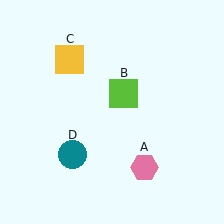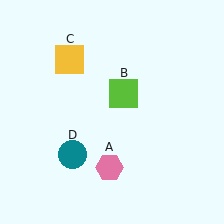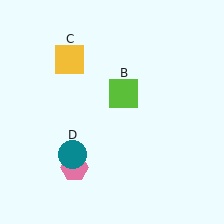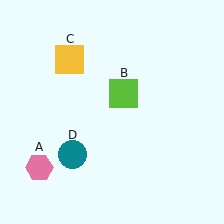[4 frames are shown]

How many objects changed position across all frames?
1 object changed position: pink hexagon (object A).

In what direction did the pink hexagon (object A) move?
The pink hexagon (object A) moved left.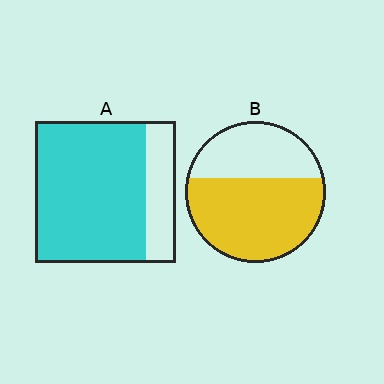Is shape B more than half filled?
Yes.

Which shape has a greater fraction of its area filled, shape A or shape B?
Shape A.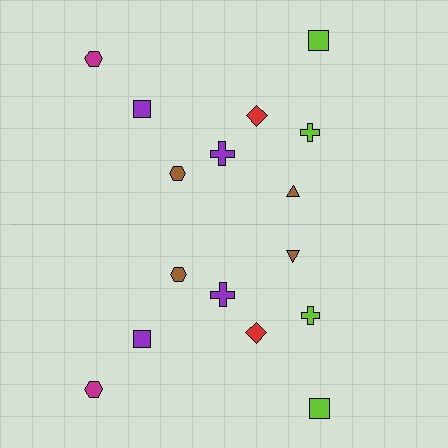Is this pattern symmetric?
Yes, this pattern has bilateral (reflection) symmetry.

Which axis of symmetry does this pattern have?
The pattern has a horizontal axis of symmetry running through the center of the image.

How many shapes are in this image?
There are 16 shapes in this image.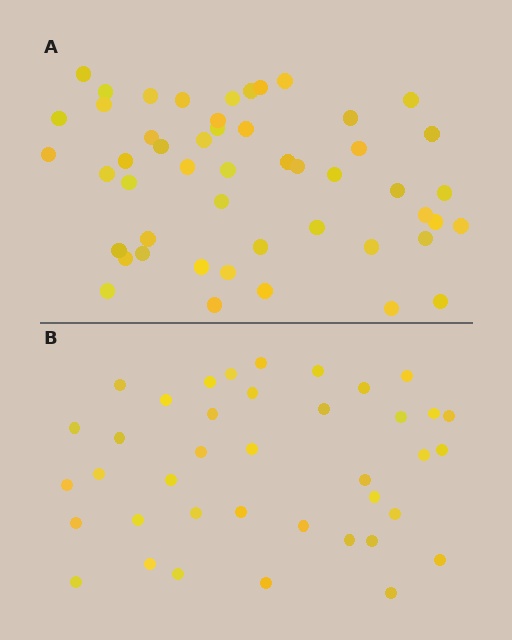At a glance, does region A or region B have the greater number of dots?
Region A (the top region) has more dots.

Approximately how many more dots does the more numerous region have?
Region A has roughly 12 or so more dots than region B.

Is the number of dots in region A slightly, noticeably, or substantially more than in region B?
Region A has noticeably more, but not dramatically so. The ratio is roughly 1.3 to 1.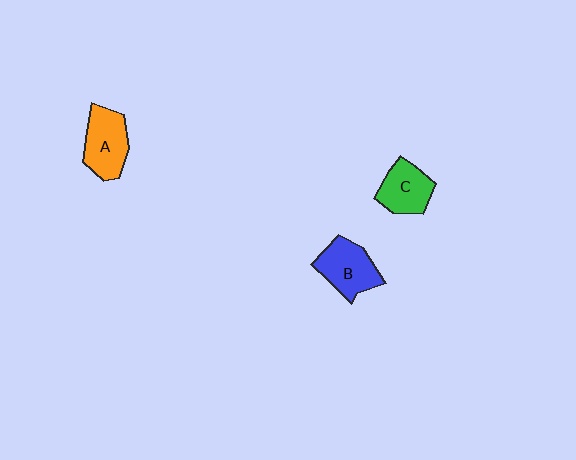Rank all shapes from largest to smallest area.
From largest to smallest: A (orange), B (blue), C (green).